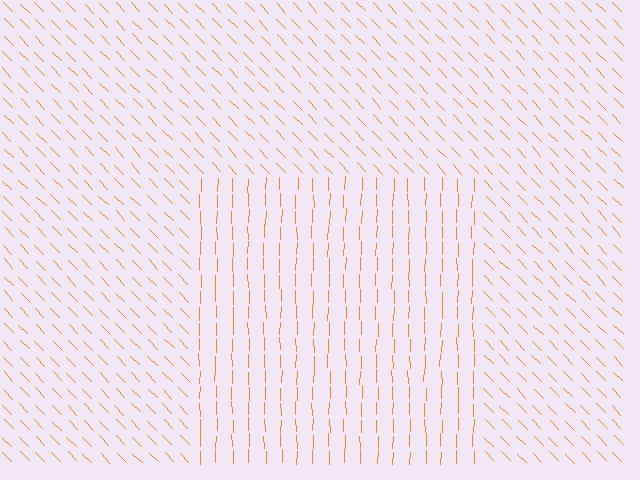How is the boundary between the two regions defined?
The boundary is defined purely by a change in line orientation (approximately 45 degrees difference). All lines are the same color and thickness.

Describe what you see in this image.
The image is filled with small orange line segments. A rectangle region in the image has lines oriented differently from the surrounding lines, creating a visible texture boundary.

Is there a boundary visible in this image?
Yes, there is a texture boundary formed by a change in line orientation.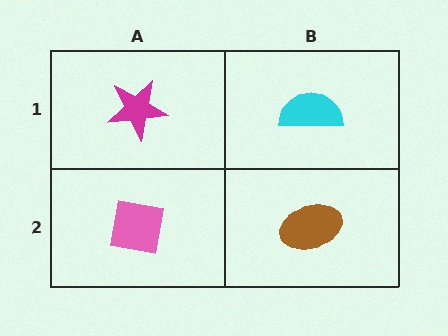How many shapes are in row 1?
2 shapes.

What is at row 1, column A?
A magenta star.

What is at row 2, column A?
A pink square.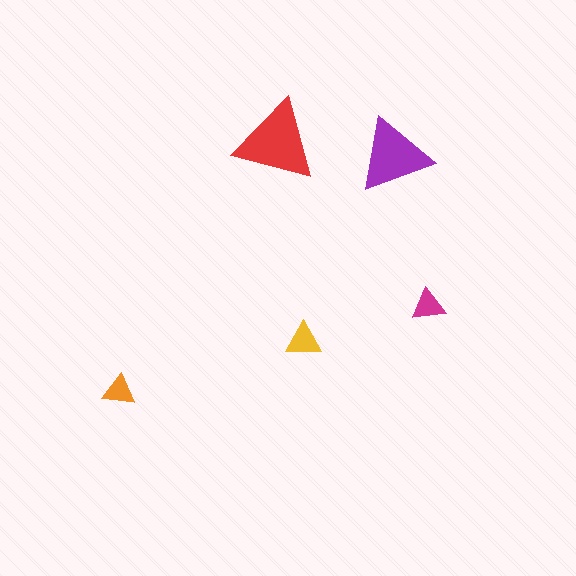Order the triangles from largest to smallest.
the red one, the purple one, the yellow one, the magenta one, the orange one.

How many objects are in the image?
There are 5 objects in the image.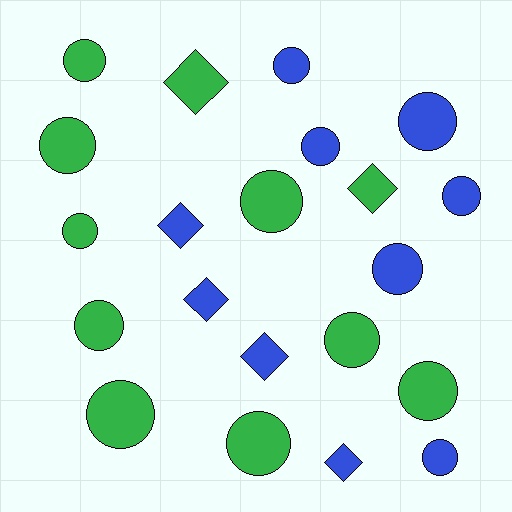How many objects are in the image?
There are 21 objects.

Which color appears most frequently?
Green, with 11 objects.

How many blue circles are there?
There are 6 blue circles.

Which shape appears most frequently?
Circle, with 15 objects.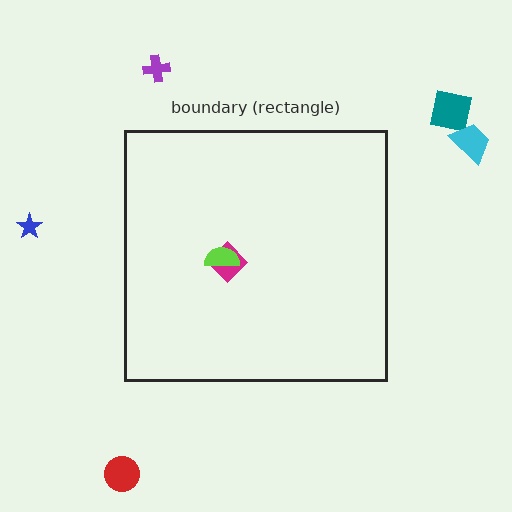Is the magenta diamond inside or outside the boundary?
Inside.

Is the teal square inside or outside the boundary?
Outside.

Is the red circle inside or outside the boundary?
Outside.